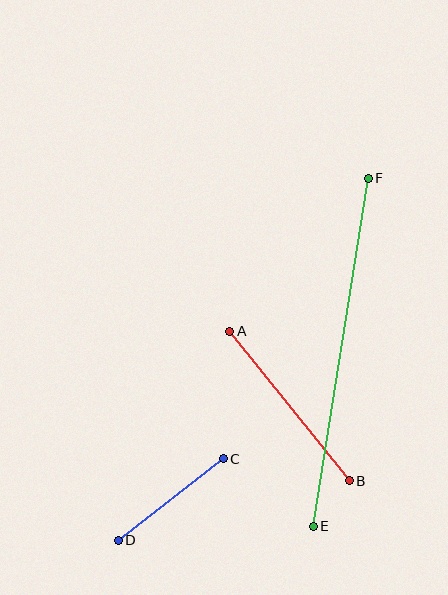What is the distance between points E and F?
The distance is approximately 352 pixels.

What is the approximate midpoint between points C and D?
The midpoint is at approximately (171, 500) pixels.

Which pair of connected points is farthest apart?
Points E and F are farthest apart.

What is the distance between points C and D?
The distance is approximately 133 pixels.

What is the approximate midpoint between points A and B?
The midpoint is at approximately (290, 406) pixels.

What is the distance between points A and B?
The distance is approximately 192 pixels.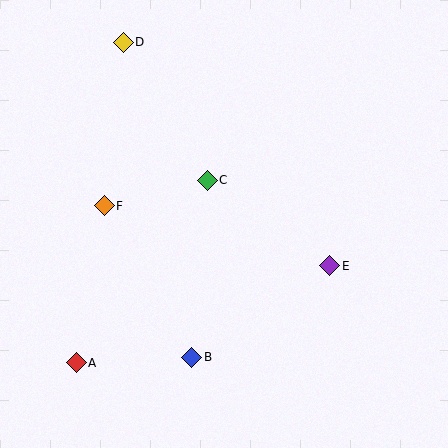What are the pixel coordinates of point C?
Point C is at (207, 180).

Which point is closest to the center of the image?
Point C at (207, 180) is closest to the center.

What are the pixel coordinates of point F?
Point F is at (104, 206).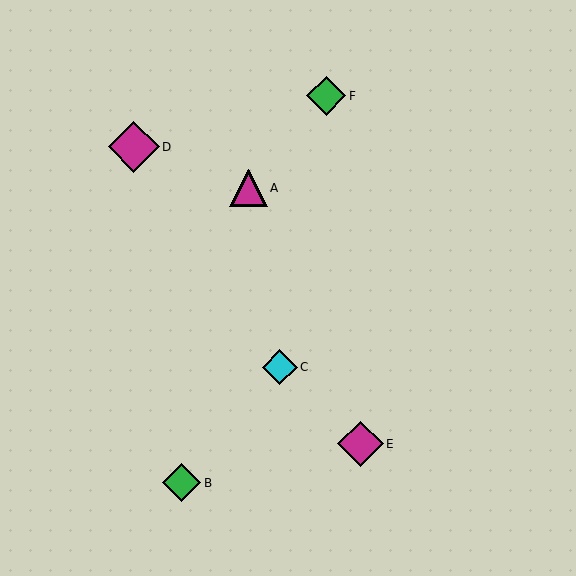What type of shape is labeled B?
Shape B is a green diamond.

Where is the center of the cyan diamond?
The center of the cyan diamond is at (280, 367).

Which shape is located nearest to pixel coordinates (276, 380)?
The cyan diamond (labeled C) at (280, 367) is nearest to that location.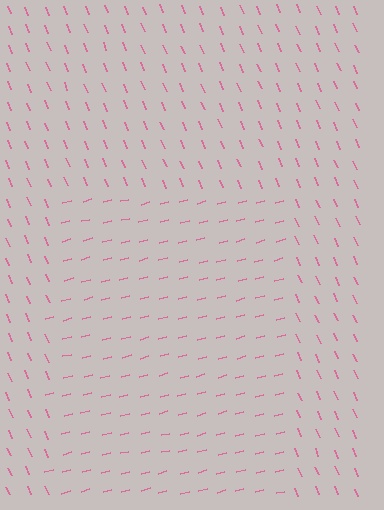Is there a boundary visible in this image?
Yes, there is a texture boundary formed by a change in line orientation.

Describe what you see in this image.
The image is filled with small pink line segments. A rectangle region in the image has lines oriented differently from the surrounding lines, creating a visible texture boundary.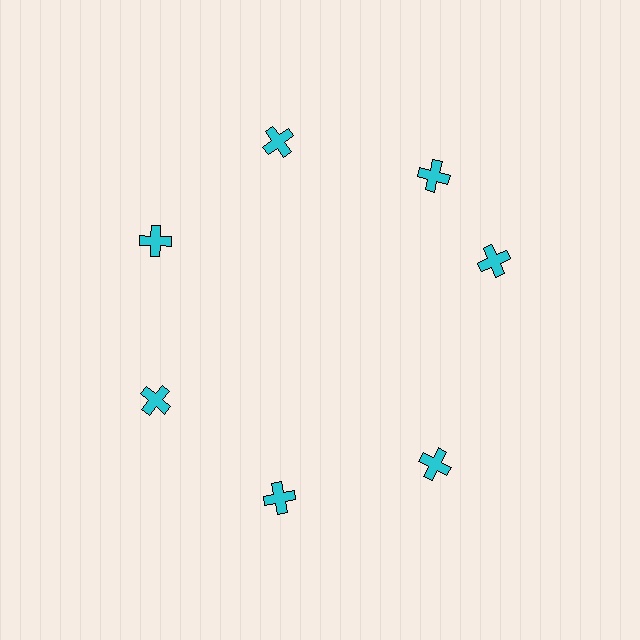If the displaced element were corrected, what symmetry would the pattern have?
It would have 7-fold rotational symmetry — the pattern would map onto itself every 51 degrees.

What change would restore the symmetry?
The symmetry would be restored by rotating it back into even spacing with its neighbors so that all 7 crosses sit at equal angles and equal distance from the center.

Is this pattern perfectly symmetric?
No. The 7 cyan crosses are arranged in a ring, but one element near the 3 o'clock position is rotated out of alignment along the ring, breaking the 7-fold rotational symmetry.